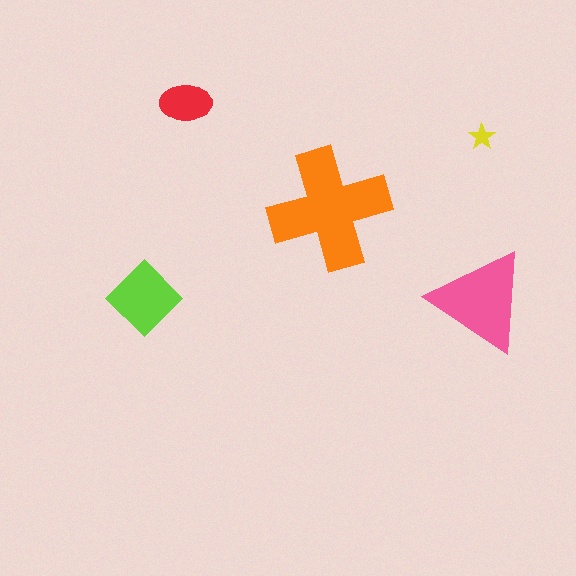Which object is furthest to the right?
The yellow star is rightmost.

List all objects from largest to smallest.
The orange cross, the pink triangle, the lime diamond, the red ellipse, the yellow star.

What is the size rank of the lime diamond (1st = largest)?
3rd.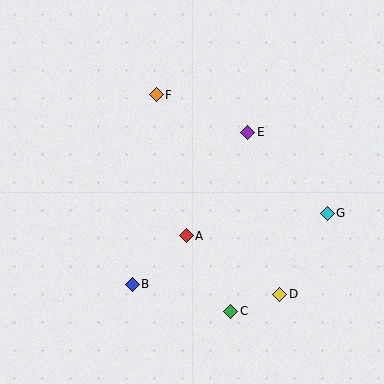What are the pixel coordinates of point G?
Point G is at (327, 213).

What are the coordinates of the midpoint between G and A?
The midpoint between G and A is at (257, 225).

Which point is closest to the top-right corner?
Point E is closest to the top-right corner.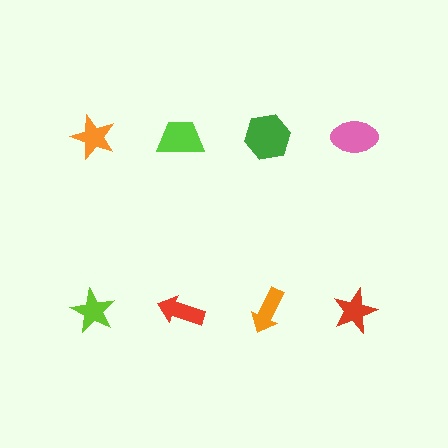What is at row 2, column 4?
A red star.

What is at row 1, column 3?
A green hexagon.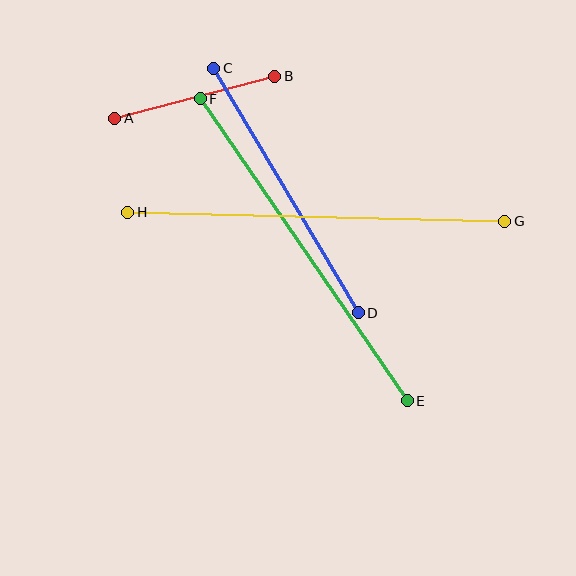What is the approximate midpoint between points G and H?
The midpoint is at approximately (316, 217) pixels.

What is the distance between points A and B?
The distance is approximately 166 pixels.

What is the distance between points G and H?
The distance is approximately 377 pixels.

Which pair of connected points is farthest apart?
Points G and H are farthest apart.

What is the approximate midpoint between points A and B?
The midpoint is at approximately (195, 97) pixels.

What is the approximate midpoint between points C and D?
The midpoint is at approximately (286, 190) pixels.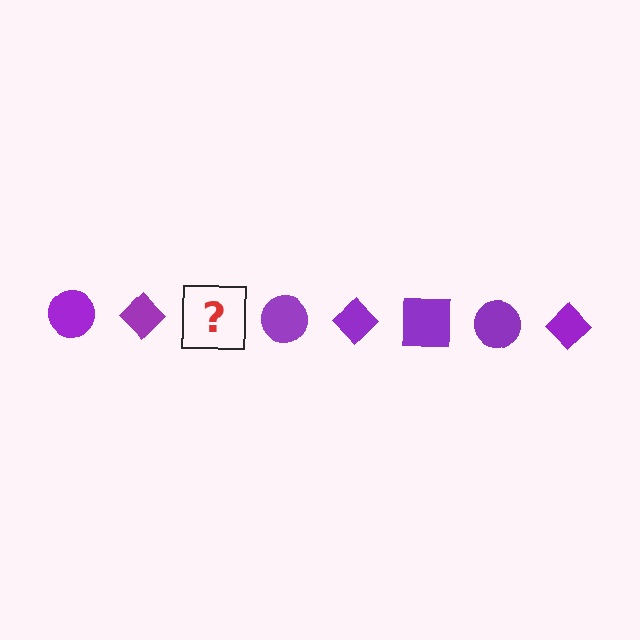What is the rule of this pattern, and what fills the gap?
The rule is that the pattern cycles through circle, diamond, square shapes in purple. The gap should be filled with a purple square.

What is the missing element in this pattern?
The missing element is a purple square.